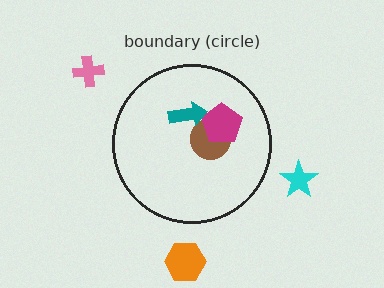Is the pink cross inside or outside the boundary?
Outside.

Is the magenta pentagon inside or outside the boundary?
Inside.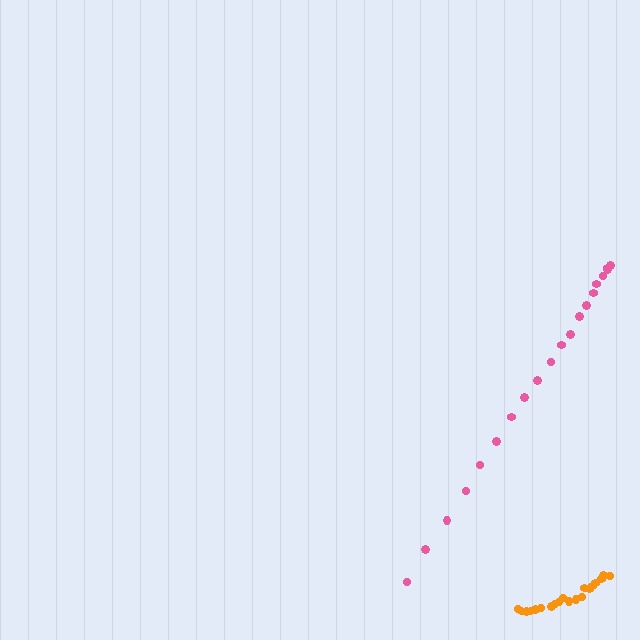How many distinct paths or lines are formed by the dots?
There are 2 distinct paths.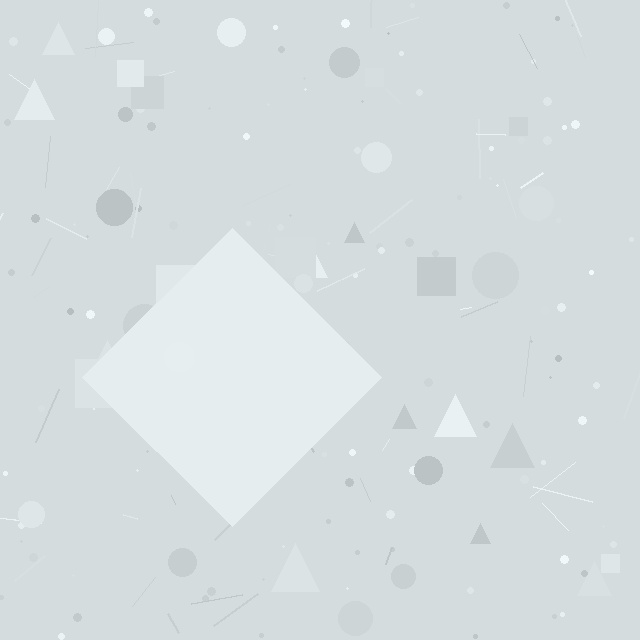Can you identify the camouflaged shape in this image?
The camouflaged shape is a diamond.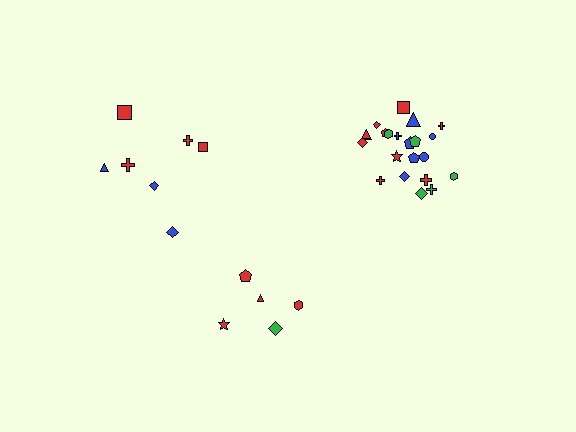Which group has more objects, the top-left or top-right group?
The top-right group.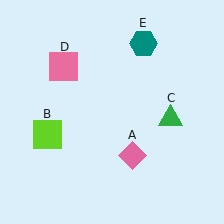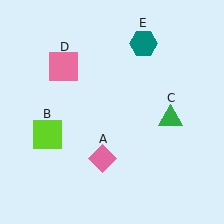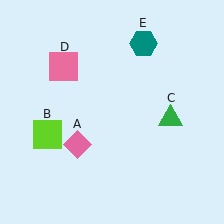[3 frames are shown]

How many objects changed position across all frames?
1 object changed position: pink diamond (object A).